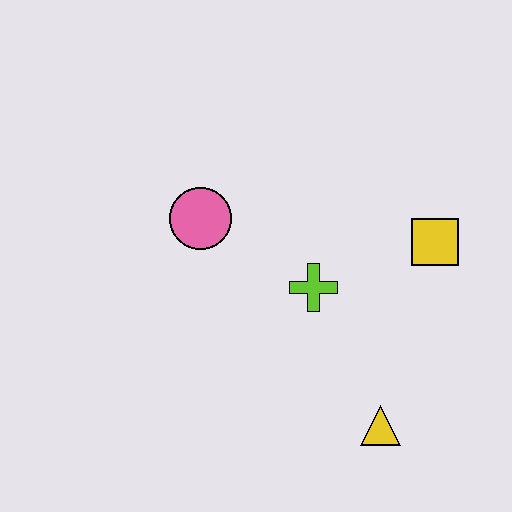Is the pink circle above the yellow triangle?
Yes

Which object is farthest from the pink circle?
The yellow triangle is farthest from the pink circle.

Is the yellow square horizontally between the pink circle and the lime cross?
No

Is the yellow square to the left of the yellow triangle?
No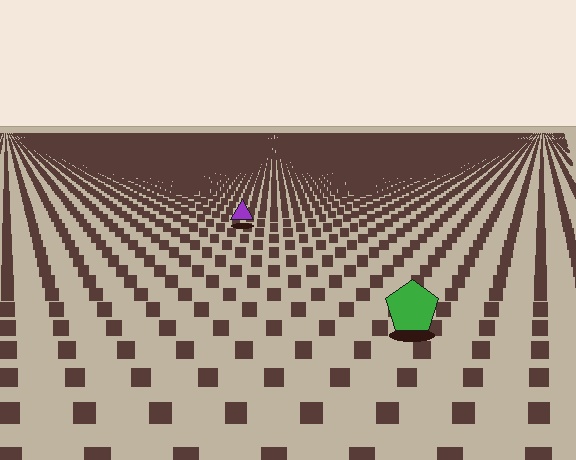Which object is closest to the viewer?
The green pentagon is closest. The texture marks near it are larger and more spread out.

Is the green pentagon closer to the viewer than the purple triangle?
Yes. The green pentagon is closer — you can tell from the texture gradient: the ground texture is coarser near it.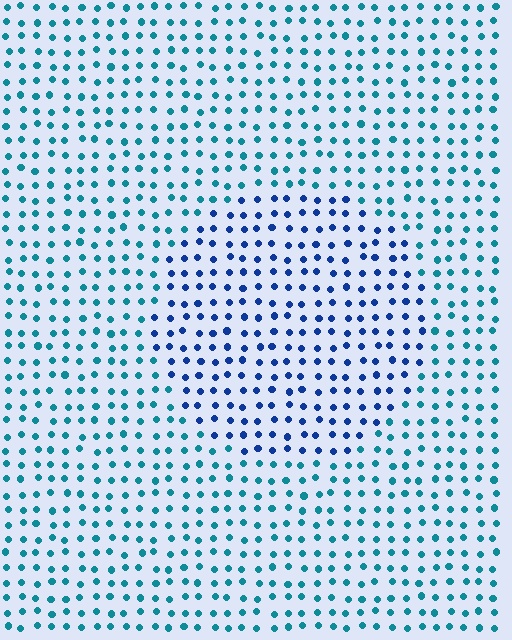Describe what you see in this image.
The image is filled with small teal elements in a uniform arrangement. A circle-shaped region is visible where the elements are tinted to a slightly different hue, forming a subtle color boundary.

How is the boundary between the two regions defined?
The boundary is defined purely by a slight shift in hue (about 37 degrees). Spacing, size, and orientation are identical on both sides.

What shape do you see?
I see a circle.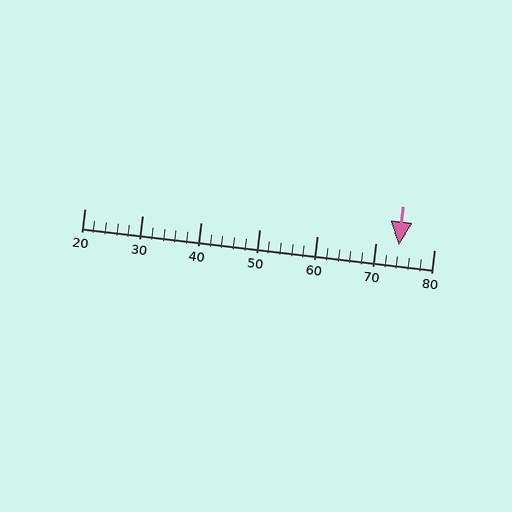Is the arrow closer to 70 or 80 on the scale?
The arrow is closer to 70.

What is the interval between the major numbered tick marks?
The major tick marks are spaced 10 units apart.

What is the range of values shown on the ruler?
The ruler shows values from 20 to 80.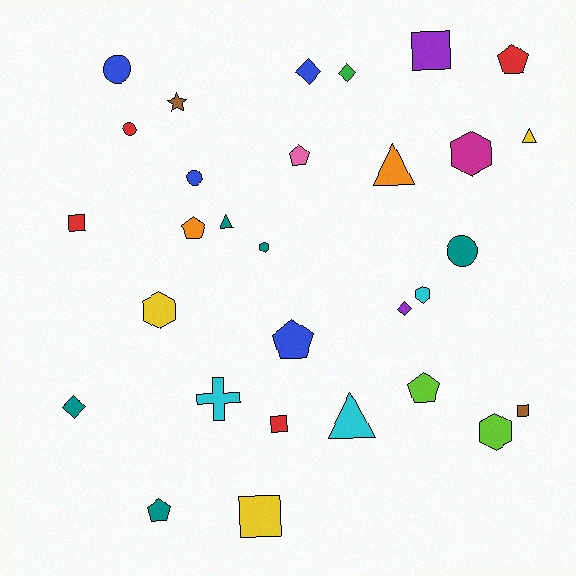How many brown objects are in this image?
There are 2 brown objects.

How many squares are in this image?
There are 5 squares.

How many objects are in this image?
There are 30 objects.